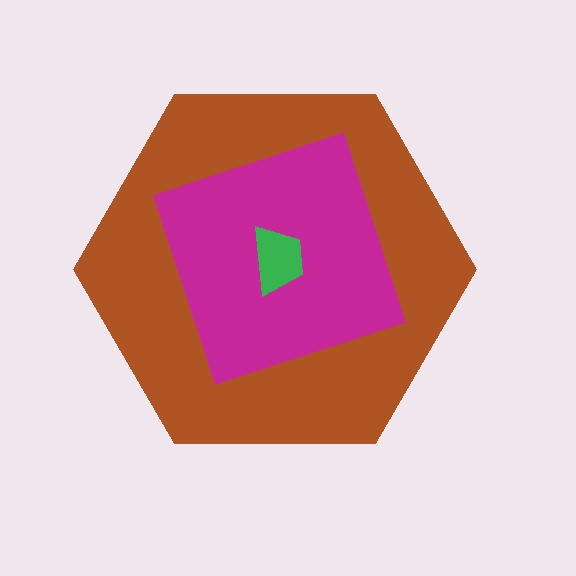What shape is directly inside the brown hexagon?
The magenta diamond.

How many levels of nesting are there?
3.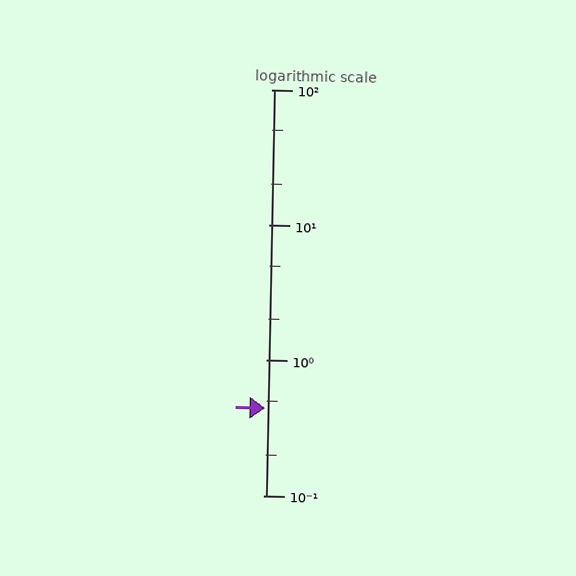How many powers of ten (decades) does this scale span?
The scale spans 3 decades, from 0.1 to 100.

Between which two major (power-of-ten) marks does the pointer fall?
The pointer is between 0.1 and 1.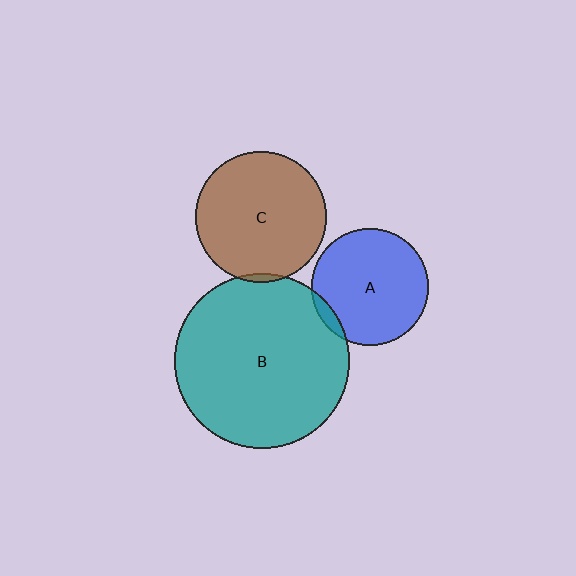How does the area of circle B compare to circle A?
Approximately 2.2 times.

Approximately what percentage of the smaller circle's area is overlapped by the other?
Approximately 5%.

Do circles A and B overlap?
Yes.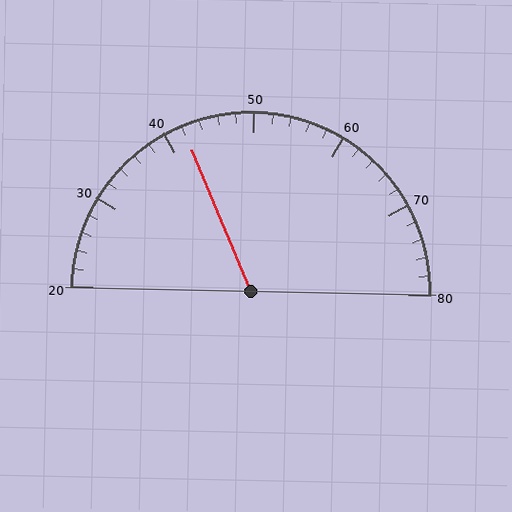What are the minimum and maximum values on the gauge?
The gauge ranges from 20 to 80.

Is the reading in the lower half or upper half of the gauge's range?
The reading is in the lower half of the range (20 to 80).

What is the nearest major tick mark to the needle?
The nearest major tick mark is 40.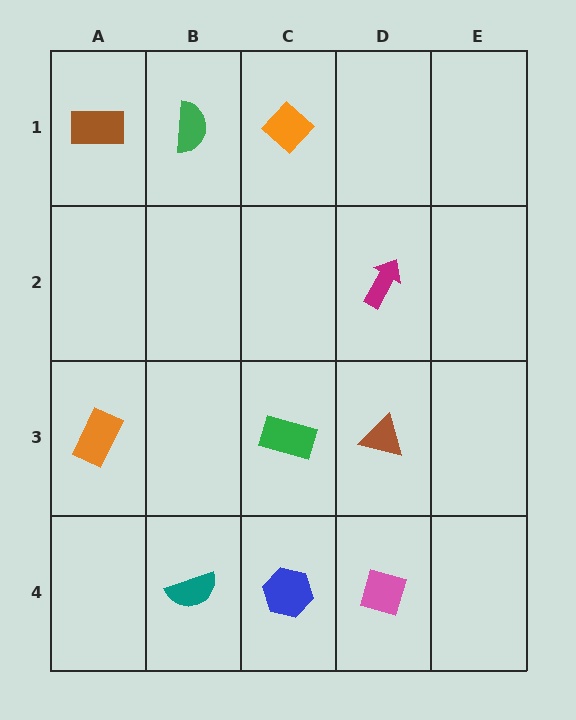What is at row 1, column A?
A brown rectangle.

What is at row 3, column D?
A brown triangle.